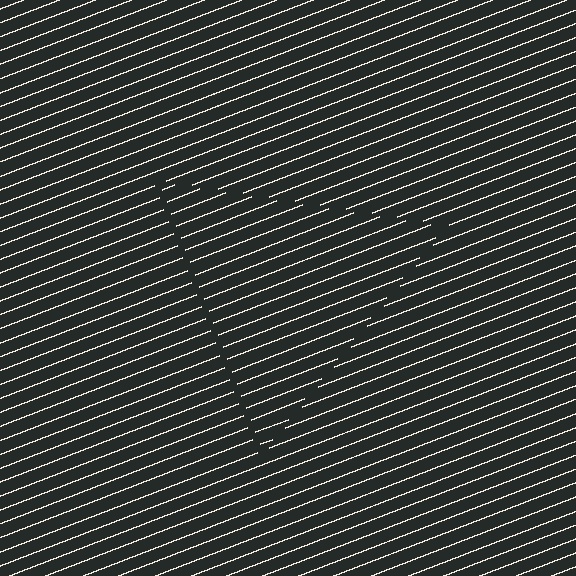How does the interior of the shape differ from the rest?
The interior of the shape contains the same grating, shifted by half a period — the contour is defined by the phase discontinuity where line-ends from the inner and outer gratings abut.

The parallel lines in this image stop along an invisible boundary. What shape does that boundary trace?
An illusory triangle. The interior of the shape contains the same grating, shifted by half a period — the contour is defined by the phase discontinuity where line-ends from the inner and outer gratings abut.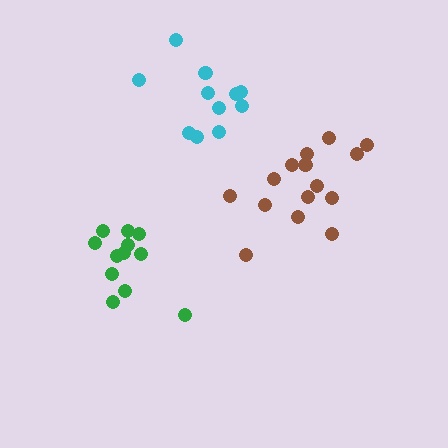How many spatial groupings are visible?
There are 3 spatial groupings.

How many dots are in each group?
Group 1: 12 dots, Group 2: 11 dots, Group 3: 15 dots (38 total).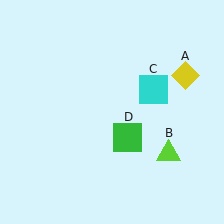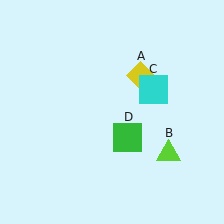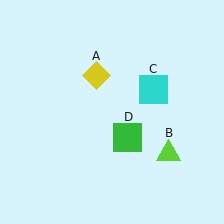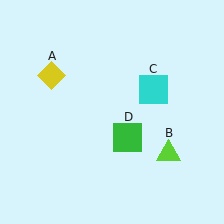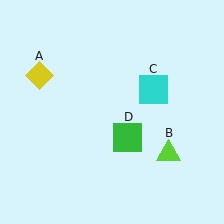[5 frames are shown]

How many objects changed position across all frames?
1 object changed position: yellow diamond (object A).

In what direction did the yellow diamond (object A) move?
The yellow diamond (object A) moved left.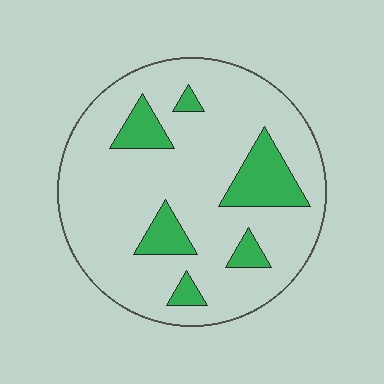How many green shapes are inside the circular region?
6.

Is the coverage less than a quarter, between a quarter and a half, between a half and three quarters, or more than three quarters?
Less than a quarter.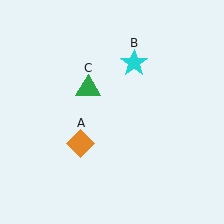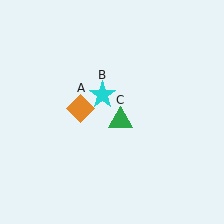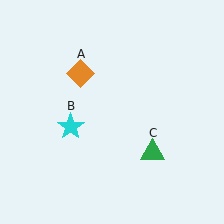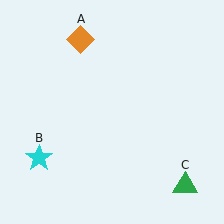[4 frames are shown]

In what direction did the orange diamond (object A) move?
The orange diamond (object A) moved up.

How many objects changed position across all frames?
3 objects changed position: orange diamond (object A), cyan star (object B), green triangle (object C).